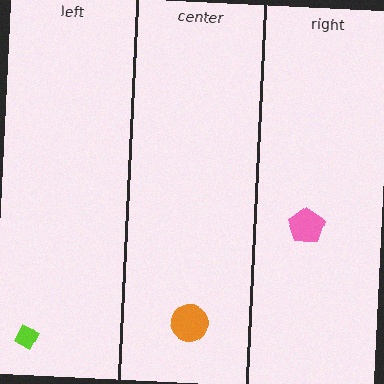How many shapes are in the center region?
1.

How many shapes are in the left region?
1.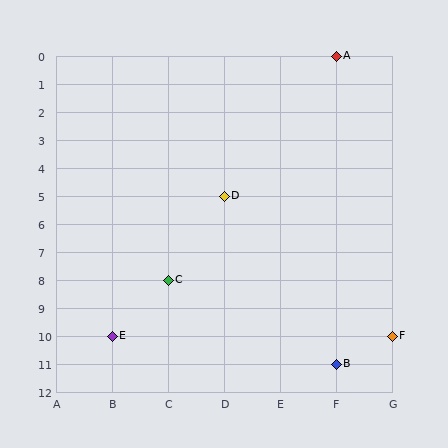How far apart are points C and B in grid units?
Points C and B are 3 columns and 3 rows apart (about 4.2 grid units diagonally).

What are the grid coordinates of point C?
Point C is at grid coordinates (C, 8).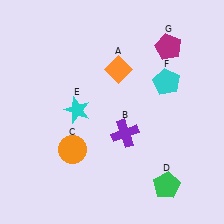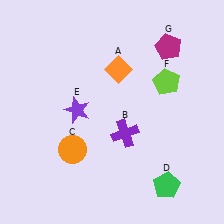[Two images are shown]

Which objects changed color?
E changed from cyan to purple. F changed from cyan to lime.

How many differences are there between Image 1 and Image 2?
There are 2 differences between the two images.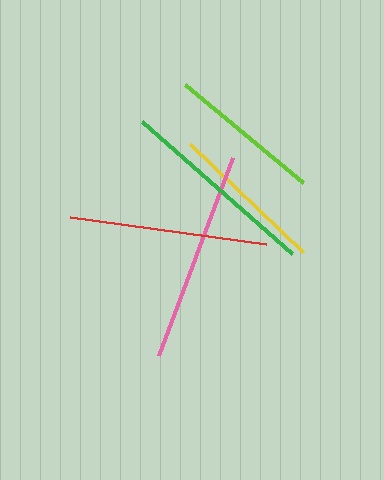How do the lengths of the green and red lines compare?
The green and red lines are approximately the same length.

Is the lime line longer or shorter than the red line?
The red line is longer than the lime line.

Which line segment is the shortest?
The lime line is the shortest at approximately 153 pixels.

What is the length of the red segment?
The red segment is approximately 198 pixels long.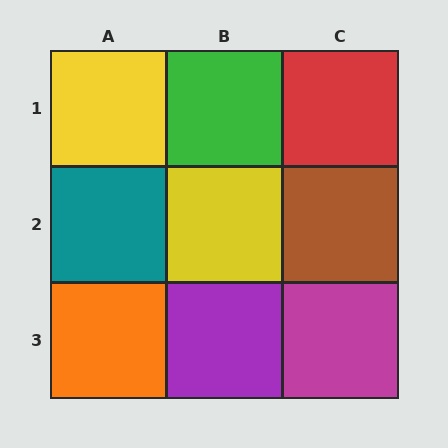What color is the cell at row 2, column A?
Teal.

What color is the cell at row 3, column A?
Orange.